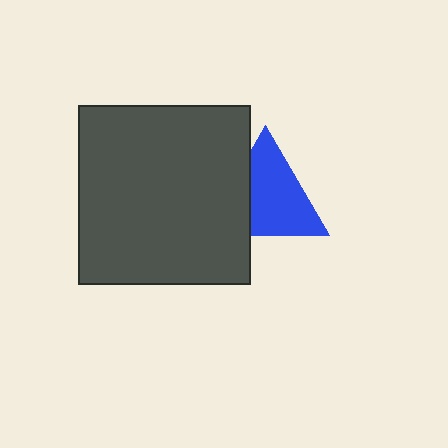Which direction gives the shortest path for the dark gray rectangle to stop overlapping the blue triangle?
Moving left gives the shortest separation.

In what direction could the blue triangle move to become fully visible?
The blue triangle could move right. That would shift it out from behind the dark gray rectangle entirely.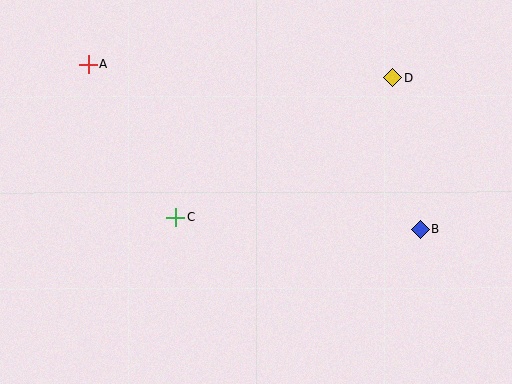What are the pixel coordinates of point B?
Point B is at (420, 229).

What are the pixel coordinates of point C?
Point C is at (176, 218).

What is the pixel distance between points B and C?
The distance between B and C is 245 pixels.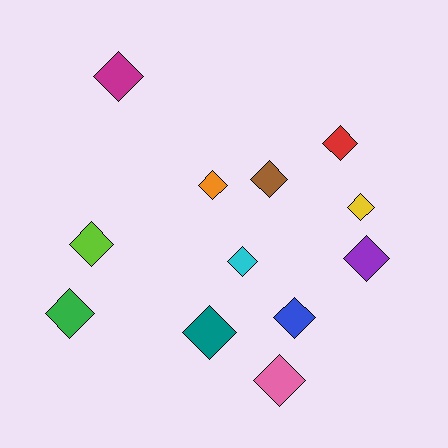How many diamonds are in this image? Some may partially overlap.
There are 12 diamonds.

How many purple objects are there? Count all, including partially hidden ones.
There is 1 purple object.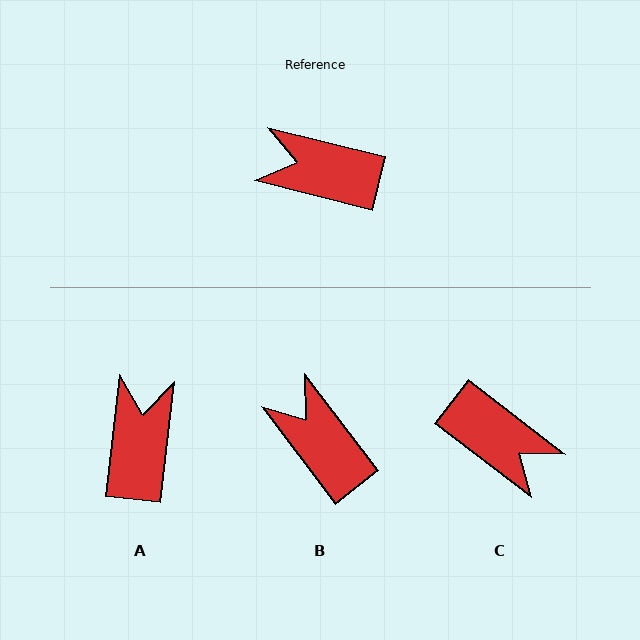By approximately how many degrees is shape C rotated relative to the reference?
Approximately 156 degrees counter-clockwise.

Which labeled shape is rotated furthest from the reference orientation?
C, about 156 degrees away.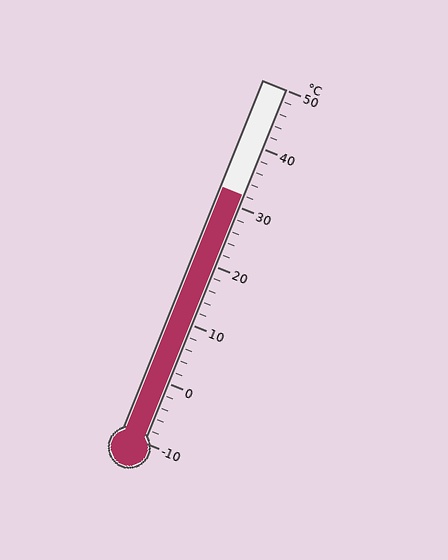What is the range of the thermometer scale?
The thermometer scale ranges from -10°C to 50°C.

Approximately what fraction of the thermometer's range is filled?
The thermometer is filled to approximately 70% of its range.